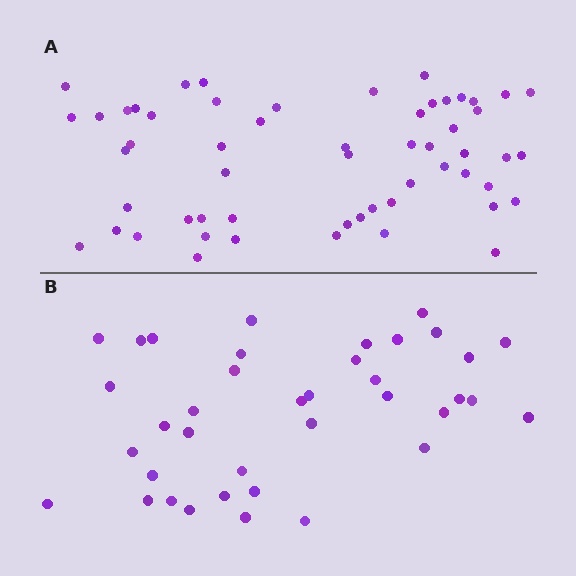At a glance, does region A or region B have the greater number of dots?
Region A (the top region) has more dots.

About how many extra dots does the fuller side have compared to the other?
Region A has approximately 20 more dots than region B.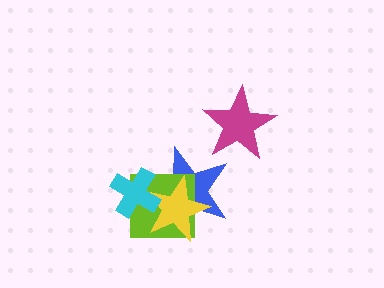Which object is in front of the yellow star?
The cyan cross is in front of the yellow star.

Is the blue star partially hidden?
Yes, it is partially covered by another shape.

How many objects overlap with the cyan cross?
3 objects overlap with the cyan cross.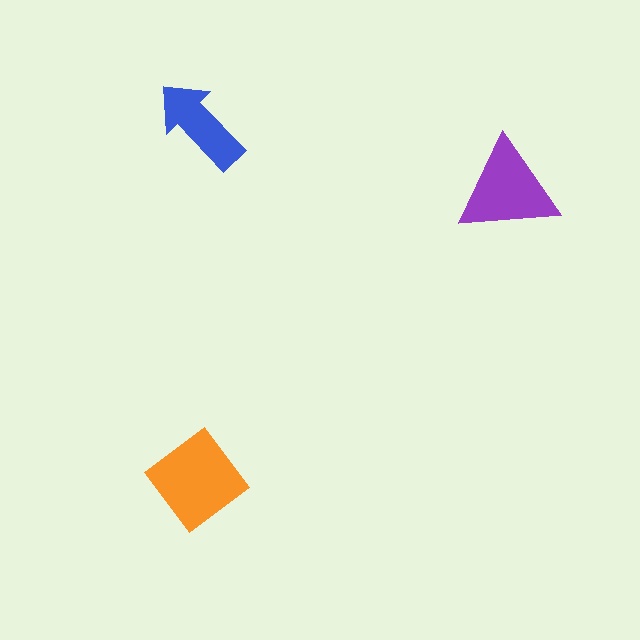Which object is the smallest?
The blue arrow.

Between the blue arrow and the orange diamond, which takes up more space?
The orange diamond.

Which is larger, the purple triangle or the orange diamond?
The orange diamond.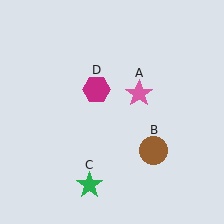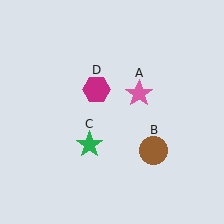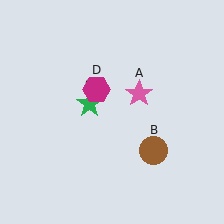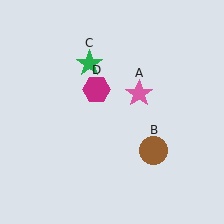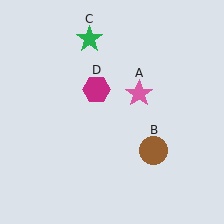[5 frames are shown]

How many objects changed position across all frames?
1 object changed position: green star (object C).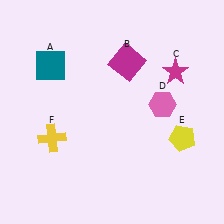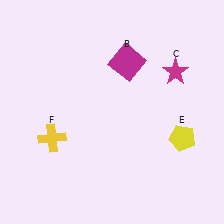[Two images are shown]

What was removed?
The teal square (A), the pink hexagon (D) were removed in Image 2.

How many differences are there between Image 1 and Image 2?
There are 2 differences between the two images.